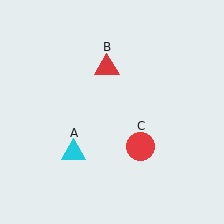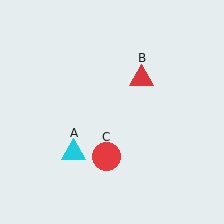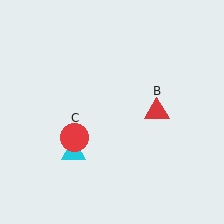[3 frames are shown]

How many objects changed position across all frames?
2 objects changed position: red triangle (object B), red circle (object C).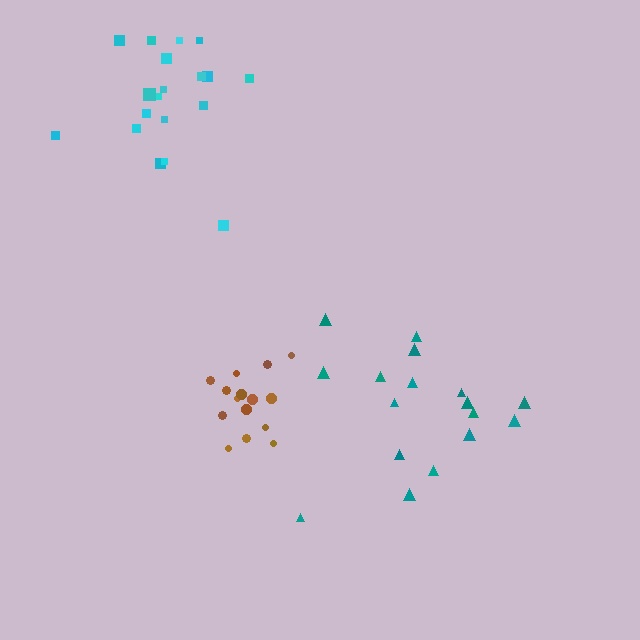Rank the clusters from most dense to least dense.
brown, cyan, teal.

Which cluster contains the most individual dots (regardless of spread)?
Cyan (19).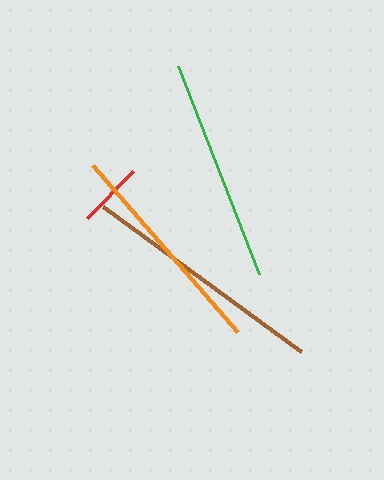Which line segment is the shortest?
The red line is the shortest at approximately 66 pixels.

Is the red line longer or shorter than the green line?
The green line is longer than the red line.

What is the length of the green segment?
The green segment is approximately 223 pixels long.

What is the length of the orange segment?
The orange segment is approximately 221 pixels long.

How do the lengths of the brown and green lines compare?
The brown and green lines are approximately the same length.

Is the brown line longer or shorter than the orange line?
The brown line is longer than the orange line.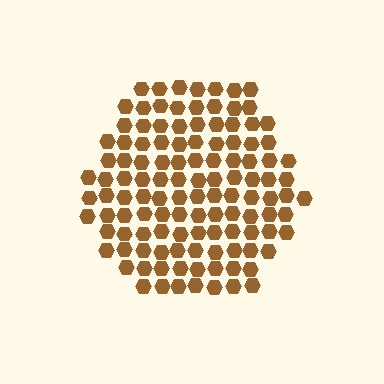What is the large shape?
The large shape is a hexagon.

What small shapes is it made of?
It is made of small hexagons.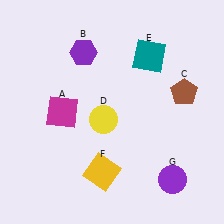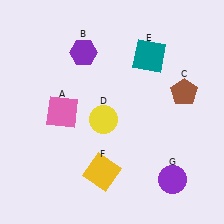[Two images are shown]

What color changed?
The square (A) changed from magenta in Image 1 to pink in Image 2.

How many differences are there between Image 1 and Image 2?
There is 1 difference between the two images.